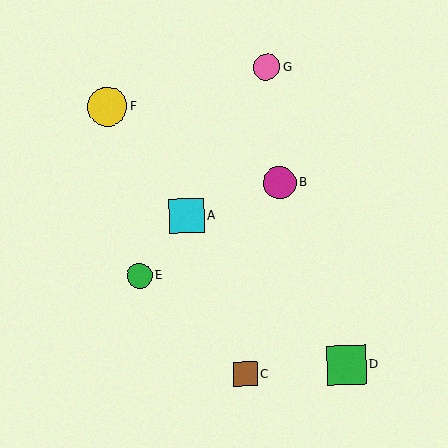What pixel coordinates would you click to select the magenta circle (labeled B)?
Click at (280, 183) to select the magenta circle B.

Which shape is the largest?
The yellow circle (labeled F) is the largest.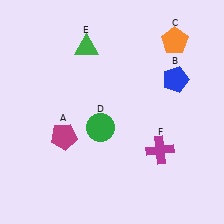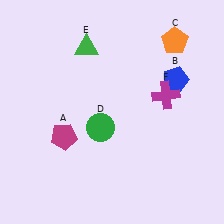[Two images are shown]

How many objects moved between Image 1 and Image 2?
1 object moved between the two images.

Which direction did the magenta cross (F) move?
The magenta cross (F) moved up.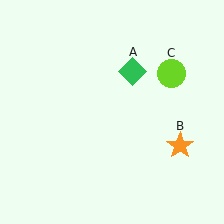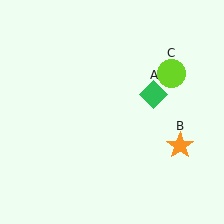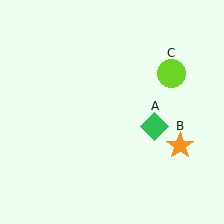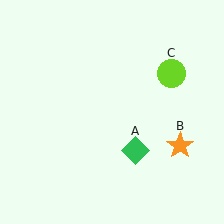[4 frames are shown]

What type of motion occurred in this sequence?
The green diamond (object A) rotated clockwise around the center of the scene.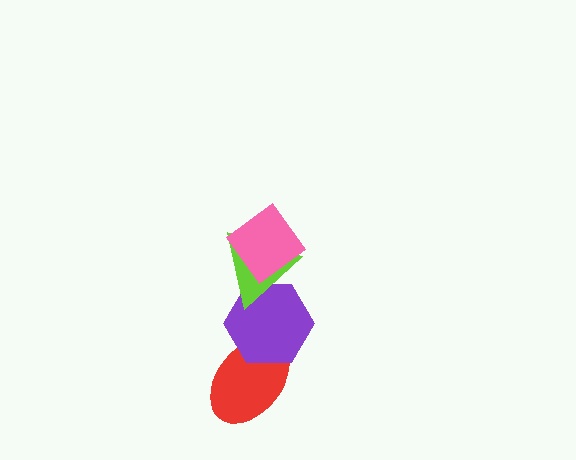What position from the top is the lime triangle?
The lime triangle is 2nd from the top.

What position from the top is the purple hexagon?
The purple hexagon is 3rd from the top.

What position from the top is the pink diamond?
The pink diamond is 1st from the top.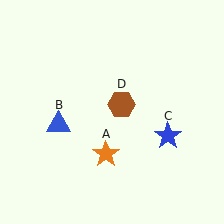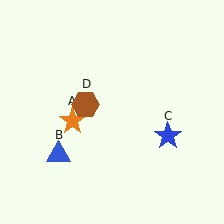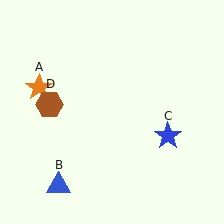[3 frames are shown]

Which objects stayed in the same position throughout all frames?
Blue star (object C) remained stationary.